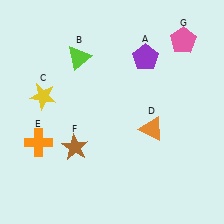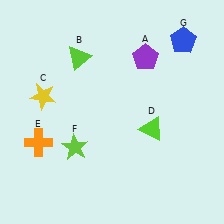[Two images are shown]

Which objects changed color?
D changed from orange to lime. F changed from brown to lime. G changed from pink to blue.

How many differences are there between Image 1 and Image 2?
There are 3 differences between the two images.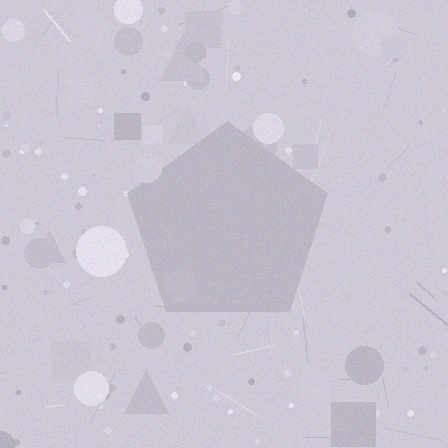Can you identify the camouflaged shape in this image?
The camouflaged shape is a pentagon.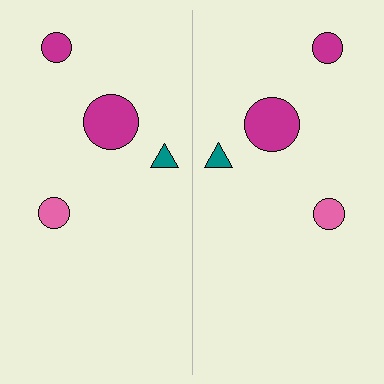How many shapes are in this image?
There are 8 shapes in this image.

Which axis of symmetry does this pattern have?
The pattern has a vertical axis of symmetry running through the center of the image.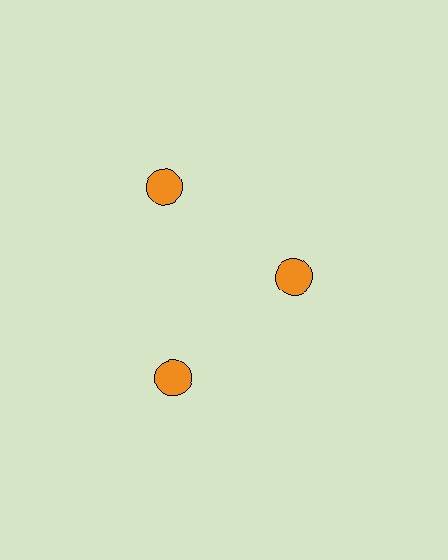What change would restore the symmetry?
The symmetry would be restored by moving it outward, back onto the ring so that all 3 circles sit at equal angles and equal distance from the center.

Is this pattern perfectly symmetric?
No. The 3 orange circles are arranged in a ring, but one element near the 3 o'clock position is pulled inward toward the center, breaking the 3-fold rotational symmetry.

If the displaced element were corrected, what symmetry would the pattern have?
It would have 3-fold rotational symmetry — the pattern would map onto itself every 120 degrees.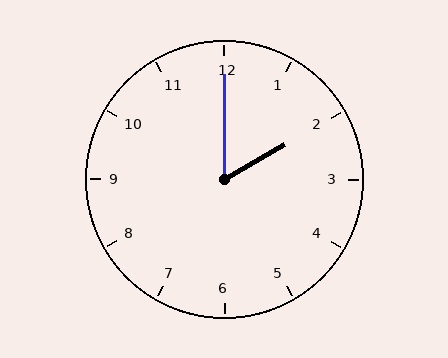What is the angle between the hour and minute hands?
Approximately 60 degrees.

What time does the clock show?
2:00.